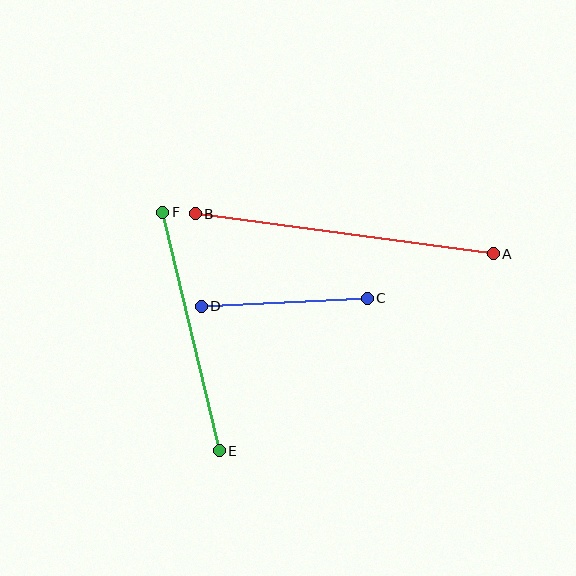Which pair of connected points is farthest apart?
Points A and B are farthest apart.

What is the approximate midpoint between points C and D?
The midpoint is at approximately (284, 302) pixels.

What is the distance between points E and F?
The distance is approximately 245 pixels.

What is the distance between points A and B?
The distance is approximately 301 pixels.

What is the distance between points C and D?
The distance is approximately 166 pixels.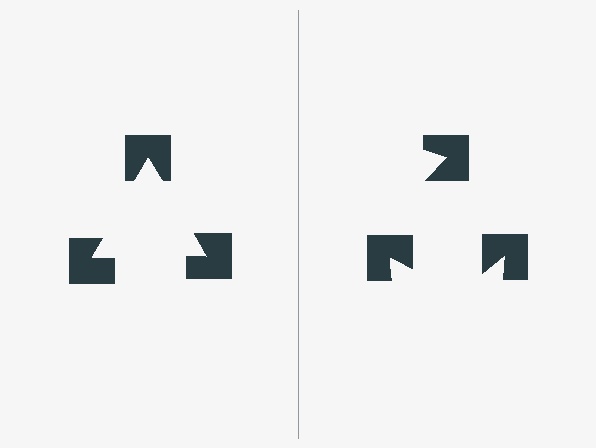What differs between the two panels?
The notched squares are positioned identically on both sides; only the wedge orientations differ. On the left they align to a triangle; on the right they are misaligned.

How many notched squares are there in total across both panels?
6 — 3 on each side.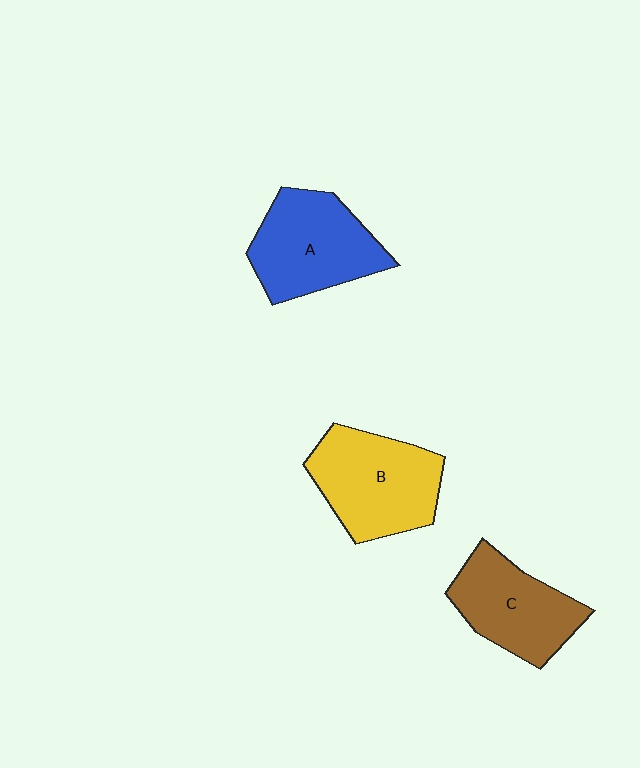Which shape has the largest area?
Shape B (yellow).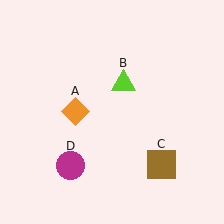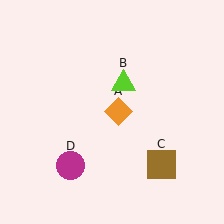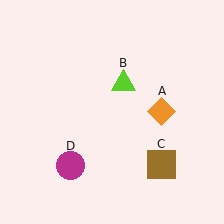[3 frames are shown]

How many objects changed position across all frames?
1 object changed position: orange diamond (object A).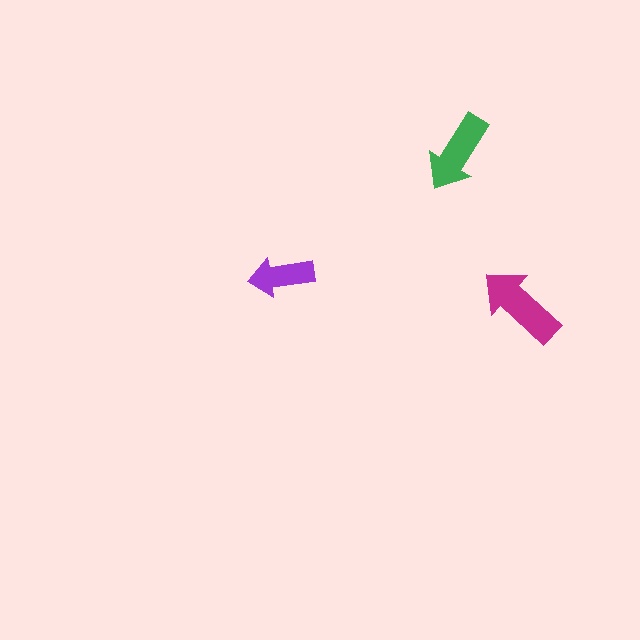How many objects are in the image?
There are 3 objects in the image.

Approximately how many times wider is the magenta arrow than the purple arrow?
About 1.5 times wider.